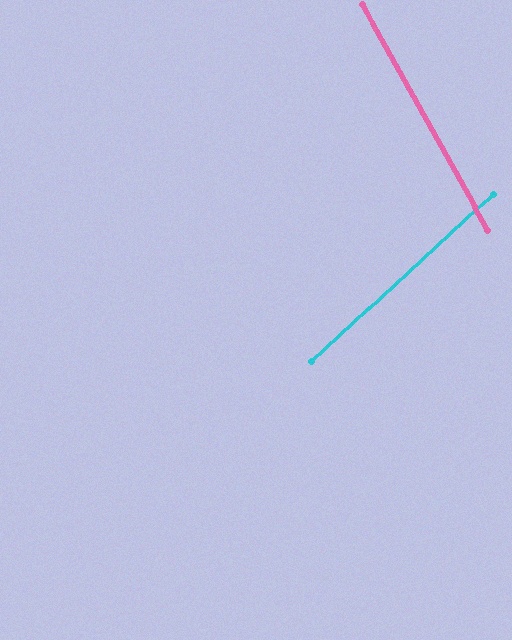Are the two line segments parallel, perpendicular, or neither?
Neither parallel nor perpendicular — they differ by about 76°.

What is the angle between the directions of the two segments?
Approximately 76 degrees.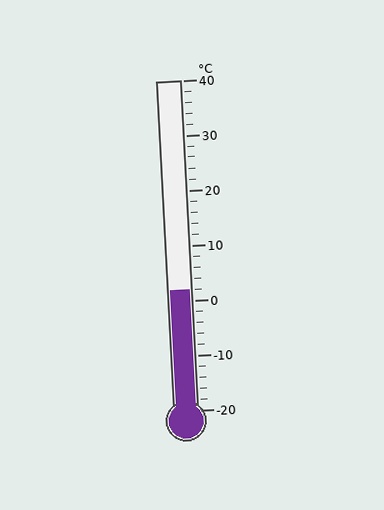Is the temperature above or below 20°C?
The temperature is below 20°C.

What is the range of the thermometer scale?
The thermometer scale ranges from -20°C to 40°C.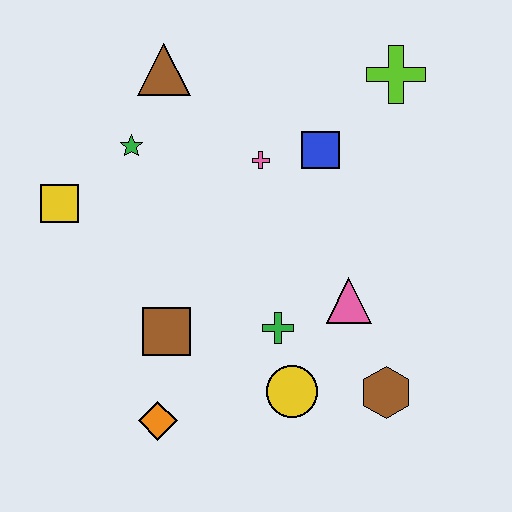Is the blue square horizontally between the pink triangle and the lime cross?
No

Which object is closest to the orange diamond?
The brown square is closest to the orange diamond.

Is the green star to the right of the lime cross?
No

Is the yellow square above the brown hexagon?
Yes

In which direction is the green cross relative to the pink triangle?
The green cross is to the left of the pink triangle.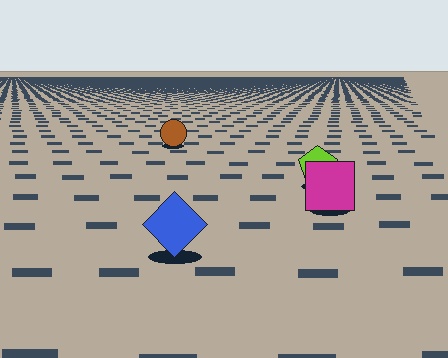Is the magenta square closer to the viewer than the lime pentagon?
Yes. The magenta square is closer — you can tell from the texture gradient: the ground texture is coarser near it.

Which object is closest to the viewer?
The blue diamond is closest. The texture marks near it are larger and more spread out.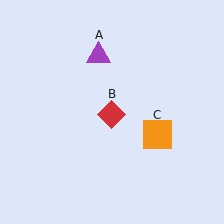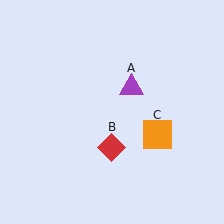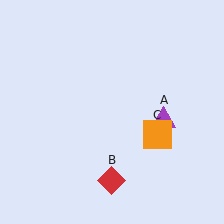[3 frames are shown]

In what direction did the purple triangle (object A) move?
The purple triangle (object A) moved down and to the right.